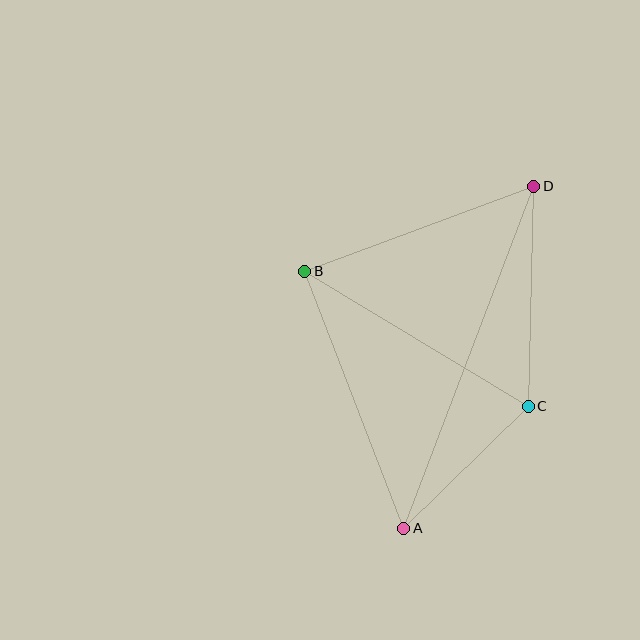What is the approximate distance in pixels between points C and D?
The distance between C and D is approximately 220 pixels.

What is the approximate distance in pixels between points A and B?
The distance between A and B is approximately 275 pixels.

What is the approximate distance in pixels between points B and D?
The distance between B and D is approximately 244 pixels.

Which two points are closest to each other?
Points A and C are closest to each other.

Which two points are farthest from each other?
Points A and D are farthest from each other.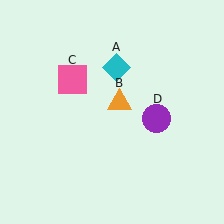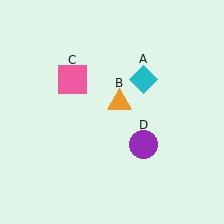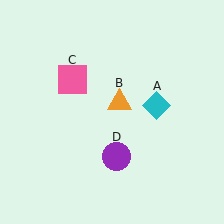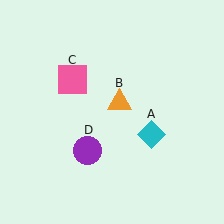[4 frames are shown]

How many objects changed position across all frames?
2 objects changed position: cyan diamond (object A), purple circle (object D).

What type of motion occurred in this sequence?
The cyan diamond (object A), purple circle (object D) rotated clockwise around the center of the scene.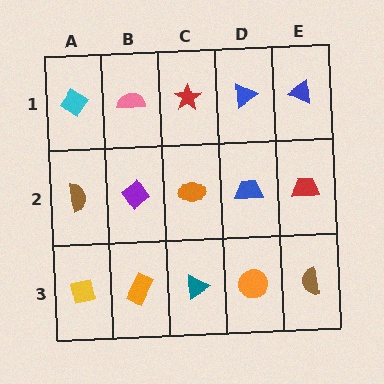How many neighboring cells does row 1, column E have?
2.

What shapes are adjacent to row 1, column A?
A brown semicircle (row 2, column A), a pink semicircle (row 1, column B).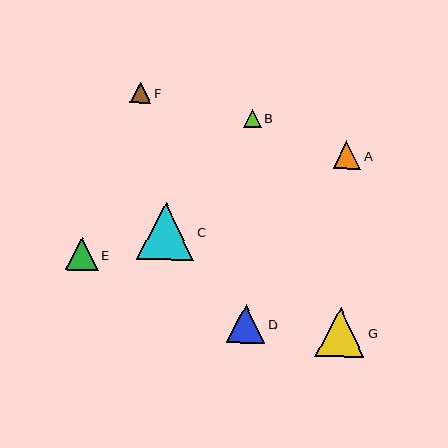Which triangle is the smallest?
Triangle B is the smallest with a size of approximately 18 pixels.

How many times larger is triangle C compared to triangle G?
Triangle C is approximately 1.2 times the size of triangle G.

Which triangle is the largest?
Triangle C is the largest with a size of approximately 57 pixels.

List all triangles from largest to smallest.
From largest to smallest: C, G, D, E, A, F, B.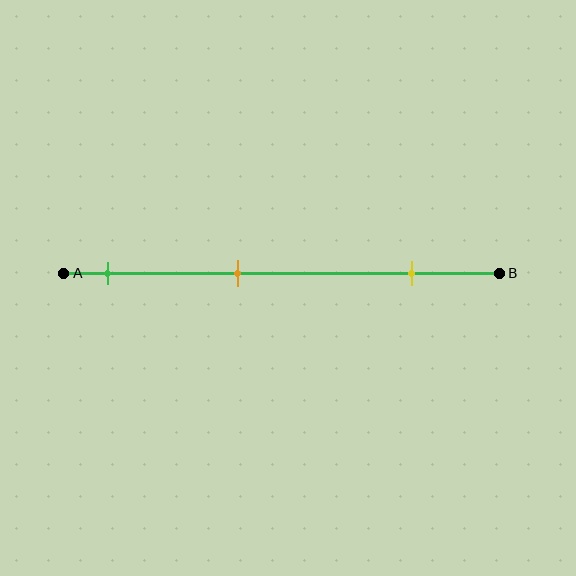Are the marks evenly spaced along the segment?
Yes, the marks are approximately evenly spaced.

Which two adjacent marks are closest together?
The green and orange marks are the closest adjacent pair.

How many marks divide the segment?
There are 3 marks dividing the segment.